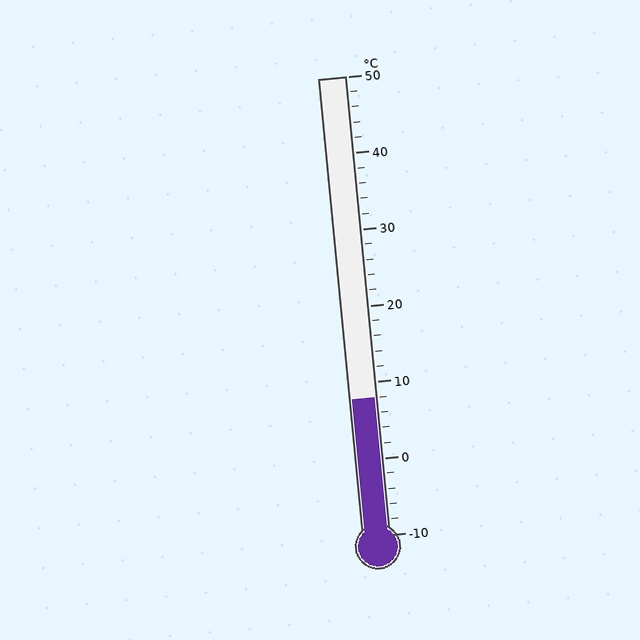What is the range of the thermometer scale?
The thermometer scale ranges from -10°C to 50°C.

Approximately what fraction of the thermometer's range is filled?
The thermometer is filled to approximately 30% of its range.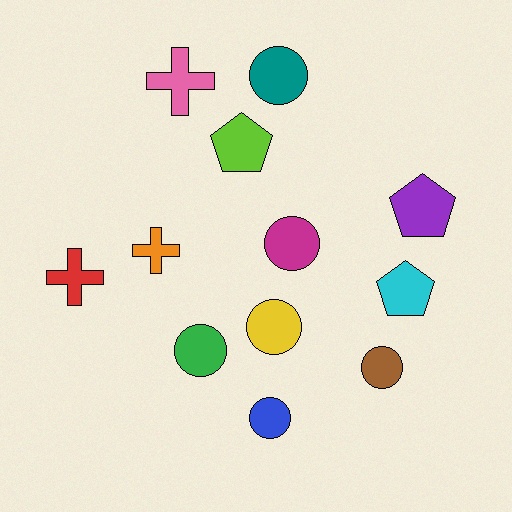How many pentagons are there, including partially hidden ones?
There are 3 pentagons.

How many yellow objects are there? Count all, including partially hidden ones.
There is 1 yellow object.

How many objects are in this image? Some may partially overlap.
There are 12 objects.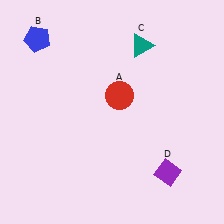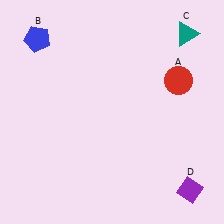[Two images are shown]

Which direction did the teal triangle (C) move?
The teal triangle (C) moved right.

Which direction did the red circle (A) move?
The red circle (A) moved right.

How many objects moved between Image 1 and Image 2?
3 objects moved between the two images.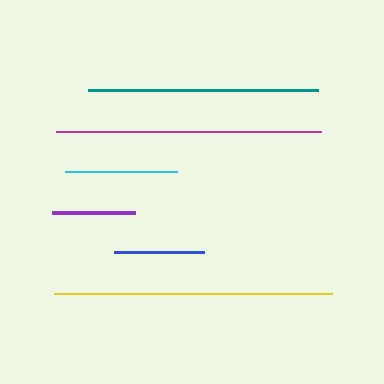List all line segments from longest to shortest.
From longest to shortest: yellow, magenta, teal, cyan, blue, purple.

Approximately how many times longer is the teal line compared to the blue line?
The teal line is approximately 2.6 times the length of the blue line.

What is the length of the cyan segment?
The cyan segment is approximately 111 pixels long.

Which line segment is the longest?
The yellow line is the longest at approximately 279 pixels.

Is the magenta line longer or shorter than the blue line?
The magenta line is longer than the blue line.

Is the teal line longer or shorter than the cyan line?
The teal line is longer than the cyan line.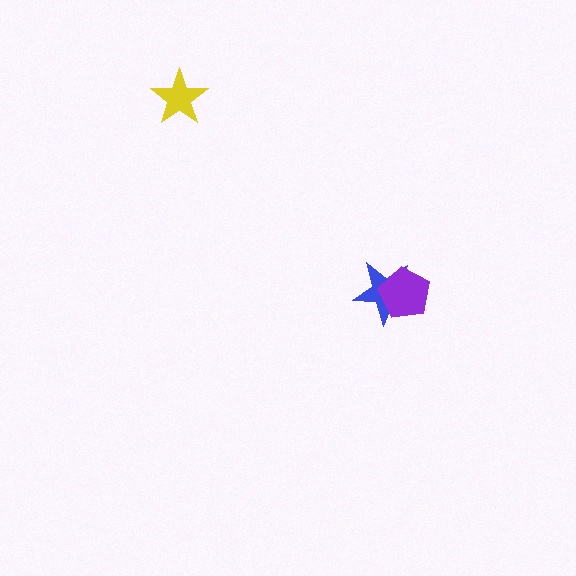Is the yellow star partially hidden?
No, no other shape covers it.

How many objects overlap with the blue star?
1 object overlaps with the blue star.